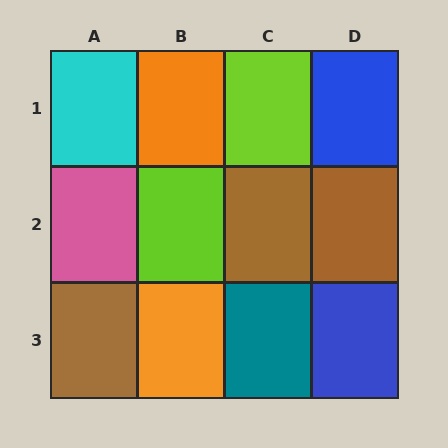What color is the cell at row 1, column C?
Lime.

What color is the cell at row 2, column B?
Lime.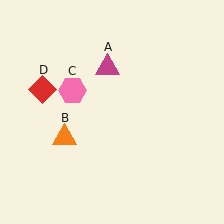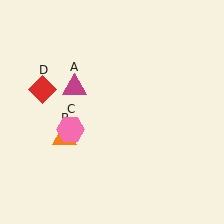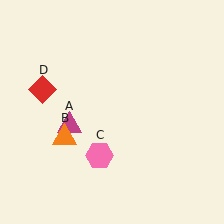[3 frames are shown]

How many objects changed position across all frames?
2 objects changed position: magenta triangle (object A), pink hexagon (object C).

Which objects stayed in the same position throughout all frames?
Orange triangle (object B) and red diamond (object D) remained stationary.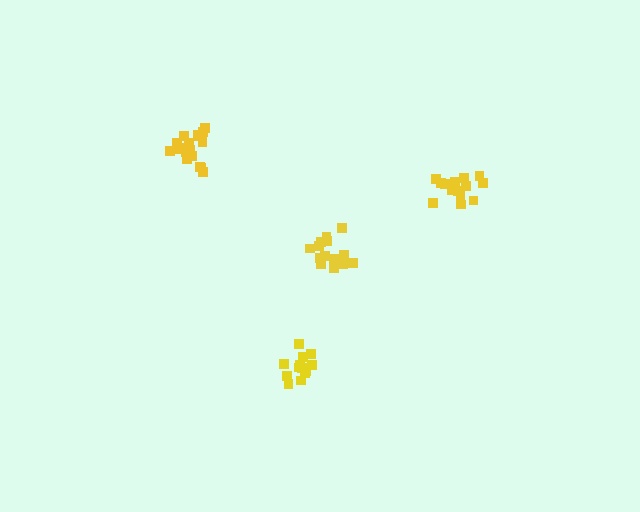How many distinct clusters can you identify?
There are 4 distinct clusters.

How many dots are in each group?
Group 1: 16 dots, Group 2: 14 dots, Group 3: 13 dots, Group 4: 18 dots (61 total).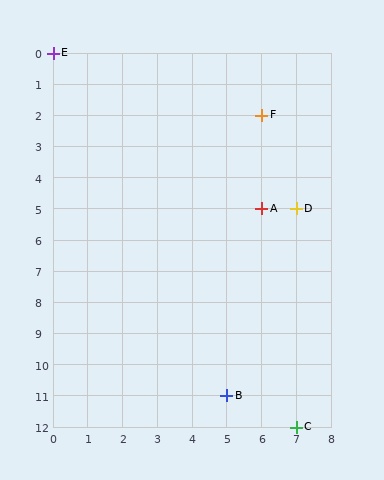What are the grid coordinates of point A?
Point A is at grid coordinates (6, 5).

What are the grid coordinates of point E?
Point E is at grid coordinates (0, 0).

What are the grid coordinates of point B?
Point B is at grid coordinates (5, 11).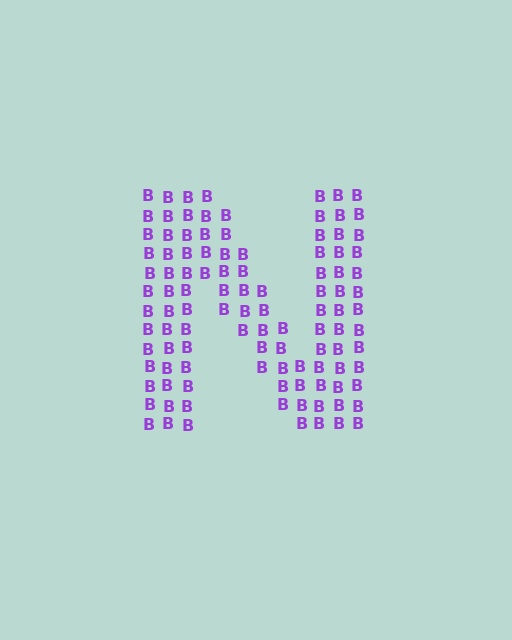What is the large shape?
The large shape is the letter N.